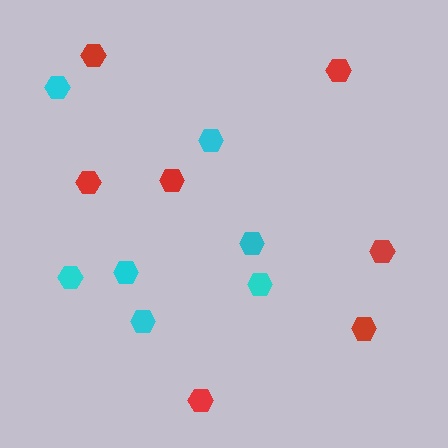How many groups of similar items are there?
There are 2 groups: one group of red hexagons (7) and one group of cyan hexagons (7).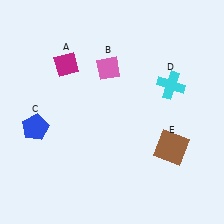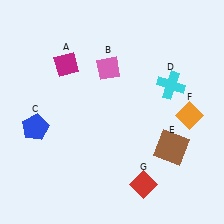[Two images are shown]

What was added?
An orange diamond (F), a red diamond (G) were added in Image 2.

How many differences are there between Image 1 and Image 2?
There are 2 differences between the two images.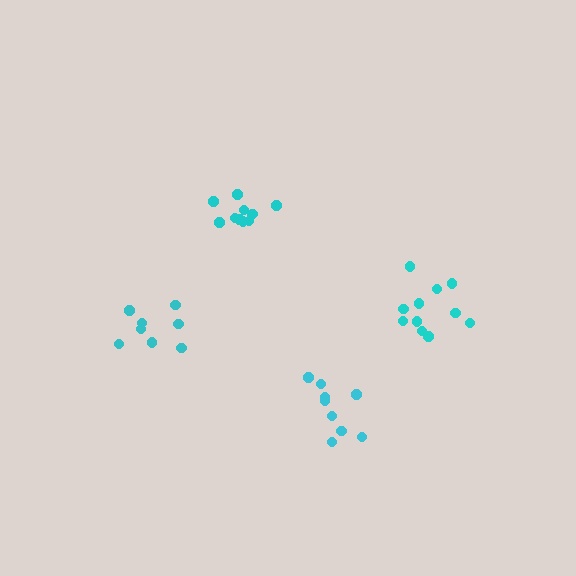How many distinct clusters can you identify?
There are 4 distinct clusters.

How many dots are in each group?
Group 1: 9 dots, Group 2: 10 dots, Group 3: 11 dots, Group 4: 8 dots (38 total).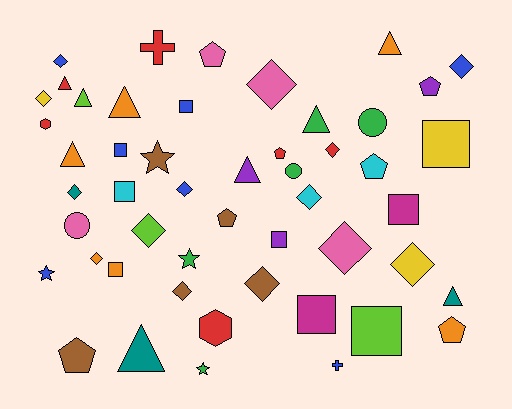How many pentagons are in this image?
There are 7 pentagons.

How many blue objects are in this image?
There are 7 blue objects.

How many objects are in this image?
There are 50 objects.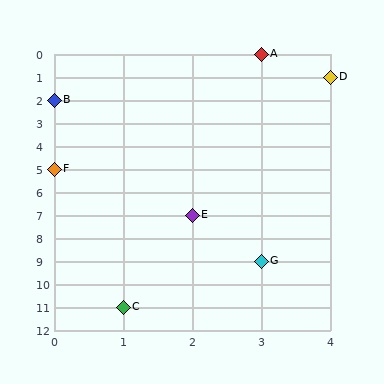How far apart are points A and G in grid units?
Points A and G are 9 rows apart.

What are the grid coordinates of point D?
Point D is at grid coordinates (4, 1).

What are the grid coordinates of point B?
Point B is at grid coordinates (0, 2).